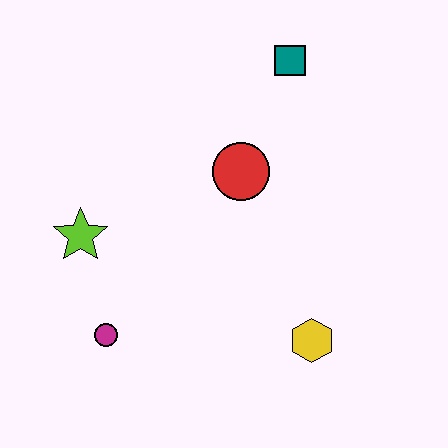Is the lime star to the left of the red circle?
Yes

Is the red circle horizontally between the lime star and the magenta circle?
No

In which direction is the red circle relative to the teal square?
The red circle is below the teal square.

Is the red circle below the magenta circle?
No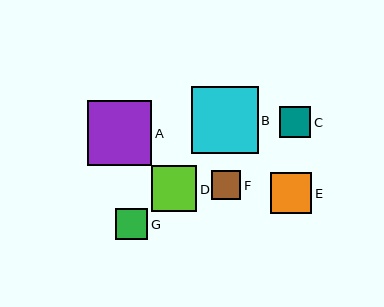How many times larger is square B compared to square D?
Square B is approximately 1.5 times the size of square D.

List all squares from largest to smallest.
From largest to smallest: B, A, D, E, G, C, F.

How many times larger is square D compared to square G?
Square D is approximately 1.4 times the size of square G.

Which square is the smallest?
Square F is the smallest with a size of approximately 29 pixels.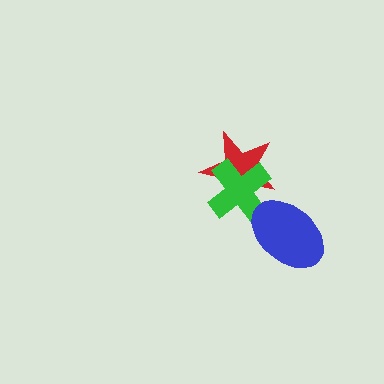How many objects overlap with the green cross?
2 objects overlap with the green cross.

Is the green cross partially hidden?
Yes, it is partially covered by another shape.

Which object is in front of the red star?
The green cross is in front of the red star.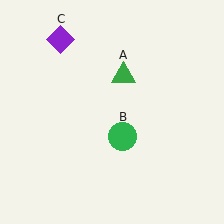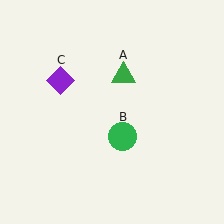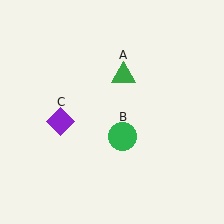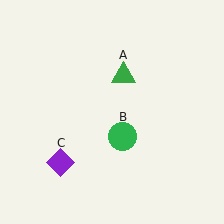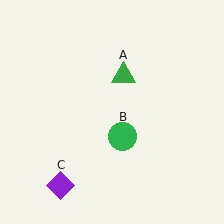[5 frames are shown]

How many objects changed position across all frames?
1 object changed position: purple diamond (object C).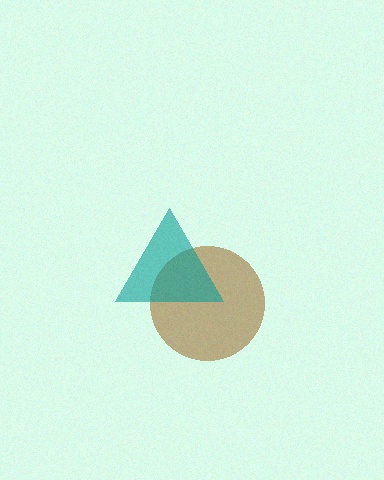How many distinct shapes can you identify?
There are 2 distinct shapes: a brown circle, a teal triangle.